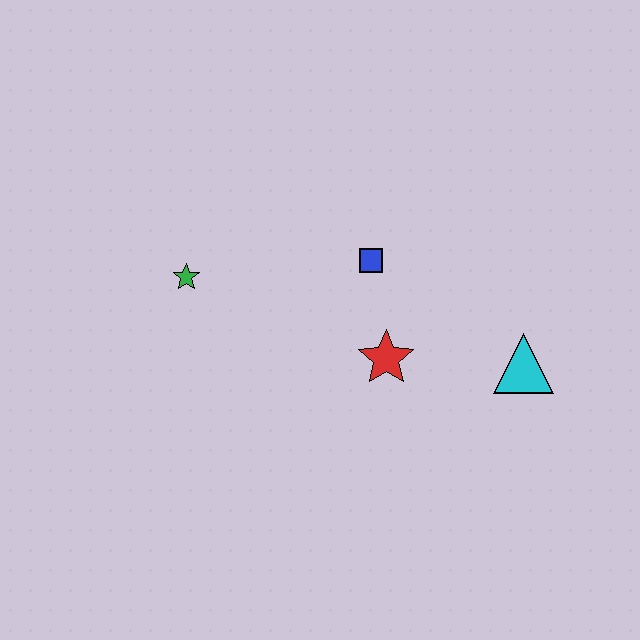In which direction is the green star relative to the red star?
The green star is to the left of the red star.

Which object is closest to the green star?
The blue square is closest to the green star.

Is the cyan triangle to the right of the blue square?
Yes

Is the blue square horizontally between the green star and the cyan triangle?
Yes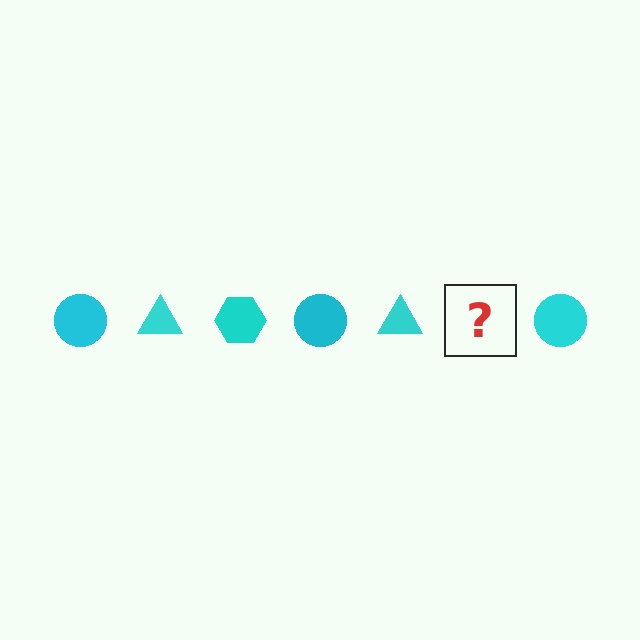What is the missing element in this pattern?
The missing element is a cyan hexagon.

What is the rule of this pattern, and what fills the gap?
The rule is that the pattern cycles through circle, triangle, hexagon shapes in cyan. The gap should be filled with a cyan hexagon.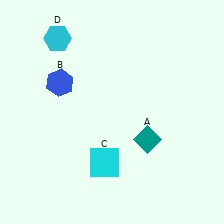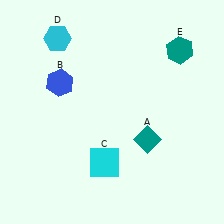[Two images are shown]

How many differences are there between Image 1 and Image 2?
There is 1 difference between the two images.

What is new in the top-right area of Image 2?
A teal hexagon (E) was added in the top-right area of Image 2.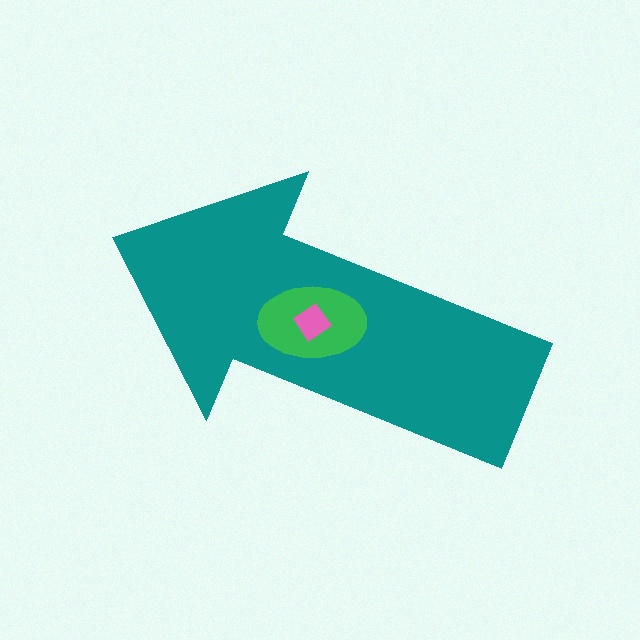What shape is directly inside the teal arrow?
The green ellipse.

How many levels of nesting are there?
3.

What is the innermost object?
The pink diamond.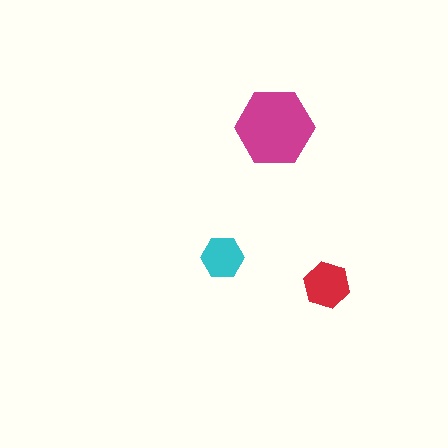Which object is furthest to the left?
The cyan hexagon is leftmost.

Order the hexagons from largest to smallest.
the magenta one, the red one, the cyan one.